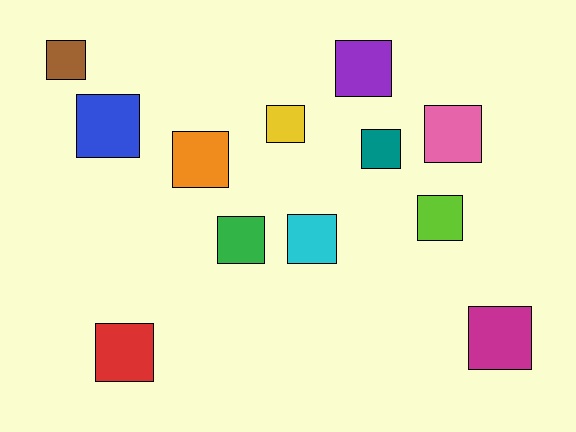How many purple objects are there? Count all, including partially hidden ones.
There is 1 purple object.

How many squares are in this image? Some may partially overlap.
There are 12 squares.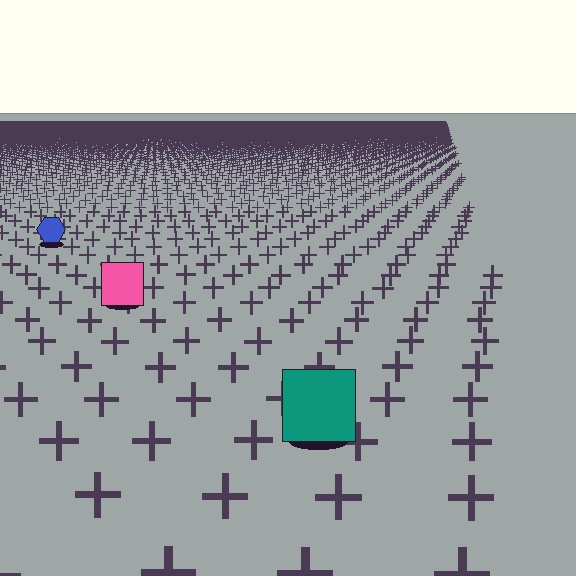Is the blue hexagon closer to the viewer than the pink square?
No. The pink square is closer — you can tell from the texture gradient: the ground texture is coarser near it.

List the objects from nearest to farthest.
From nearest to farthest: the teal square, the pink square, the blue hexagon.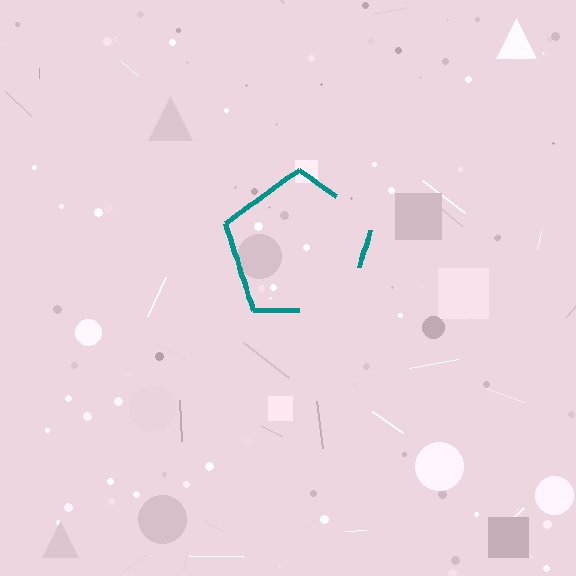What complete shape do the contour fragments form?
The contour fragments form a pentagon.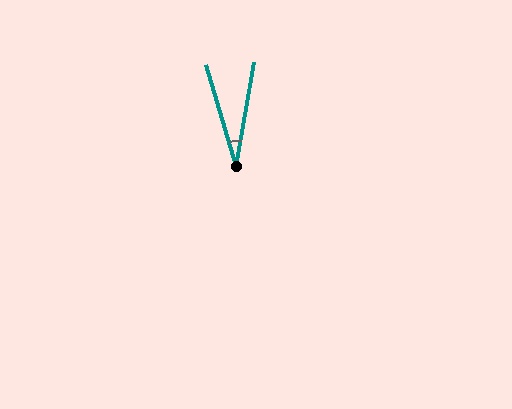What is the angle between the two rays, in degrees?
Approximately 27 degrees.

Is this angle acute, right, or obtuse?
It is acute.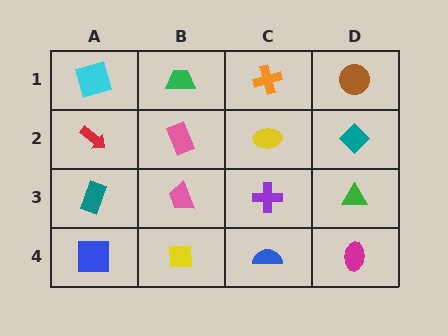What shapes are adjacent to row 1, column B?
A pink rectangle (row 2, column B), a cyan square (row 1, column A), an orange cross (row 1, column C).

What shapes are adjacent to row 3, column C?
A yellow ellipse (row 2, column C), a blue semicircle (row 4, column C), a pink trapezoid (row 3, column B), a green triangle (row 3, column D).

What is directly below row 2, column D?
A green triangle.